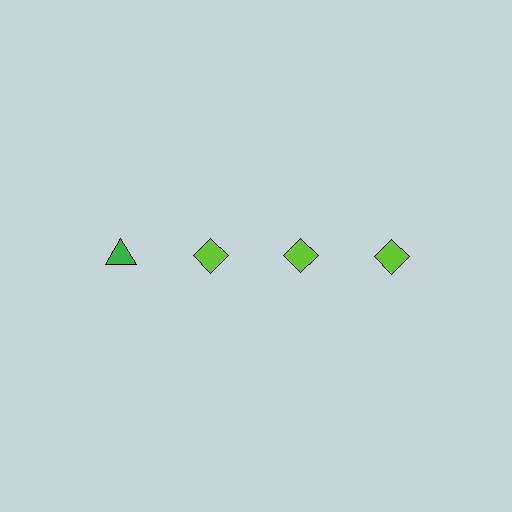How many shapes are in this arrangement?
There are 4 shapes arranged in a grid pattern.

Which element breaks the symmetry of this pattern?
The green triangle in the top row, leftmost column breaks the symmetry. All other shapes are lime diamonds.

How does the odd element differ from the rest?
It differs in both color (green instead of lime) and shape (triangle instead of diamond).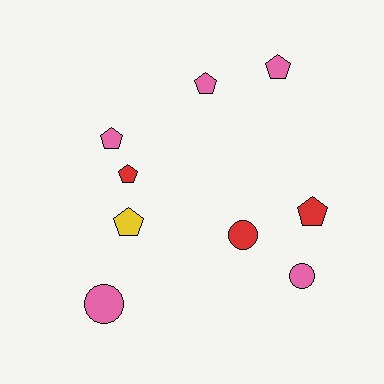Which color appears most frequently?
Pink, with 5 objects.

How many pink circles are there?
There are 2 pink circles.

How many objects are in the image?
There are 9 objects.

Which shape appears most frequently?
Pentagon, with 6 objects.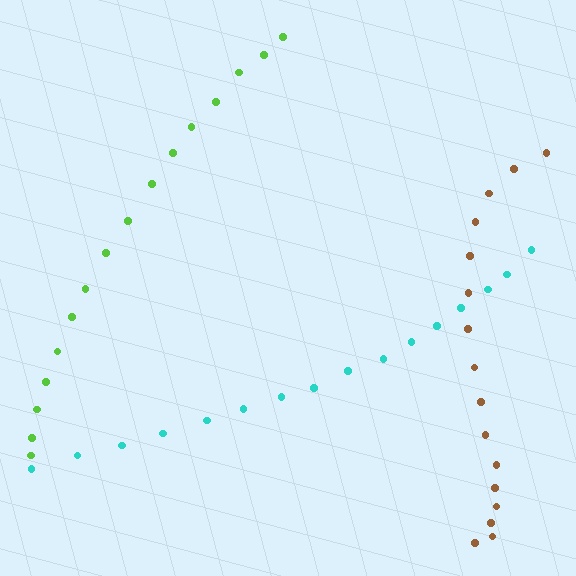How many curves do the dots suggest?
There are 3 distinct paths.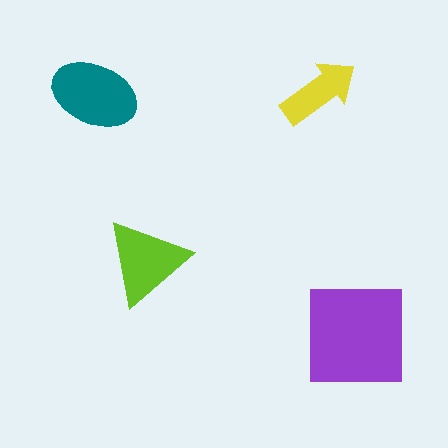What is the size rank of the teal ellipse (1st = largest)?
2nd.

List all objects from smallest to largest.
The yellow arrow, the lime triangle, the teal ellipse, the purple square.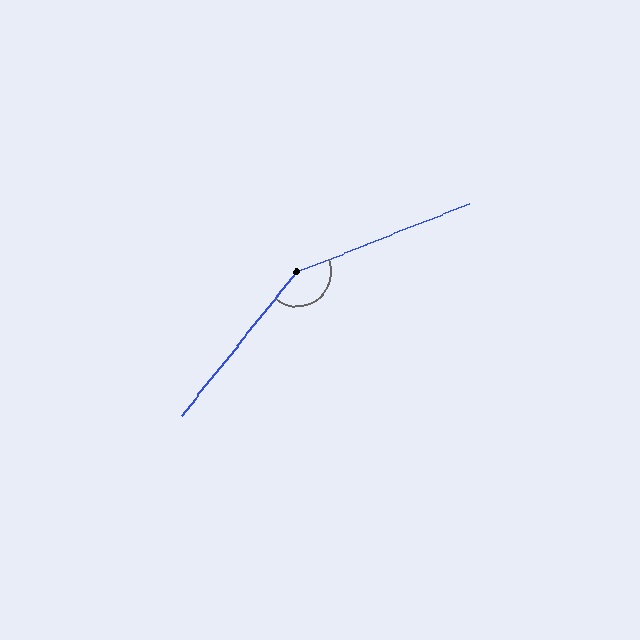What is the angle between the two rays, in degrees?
Approximately 150 degrees.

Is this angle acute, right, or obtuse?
It is obtuse.